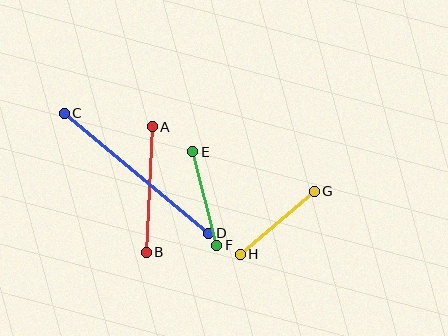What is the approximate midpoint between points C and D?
The midpoint is at approximately (136, 173) pixels.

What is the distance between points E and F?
The distance is approximately 96 pixels.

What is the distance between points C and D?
The distance is approximately 188 pixels.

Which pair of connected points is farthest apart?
Points C and D are farthest apart.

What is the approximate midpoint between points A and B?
The midpoint is at approximately (149, 189) pixels.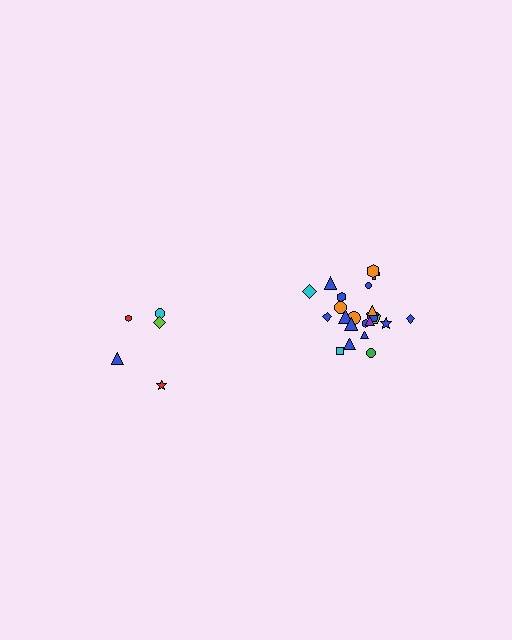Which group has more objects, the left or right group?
The right group.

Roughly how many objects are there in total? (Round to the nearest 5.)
Roughly 25 objects in total.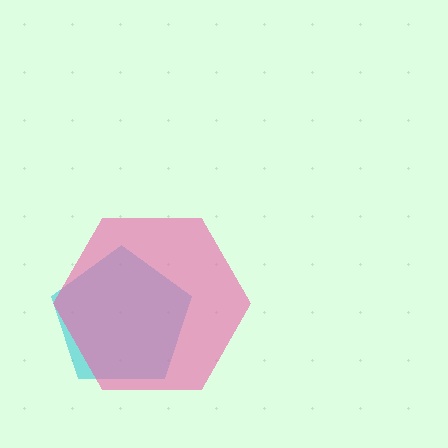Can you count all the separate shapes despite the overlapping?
Yes, there are 2 separate shapes.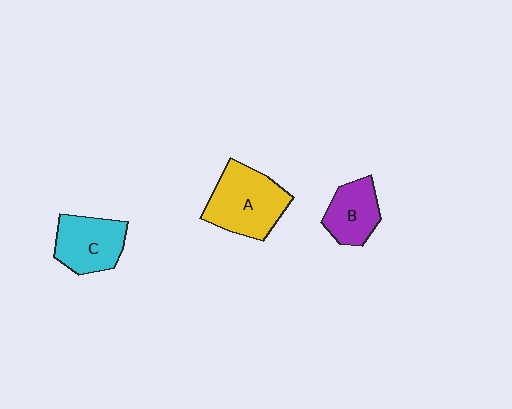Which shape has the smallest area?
Shape B (purple).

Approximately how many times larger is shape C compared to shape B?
Approximately 1.2 times.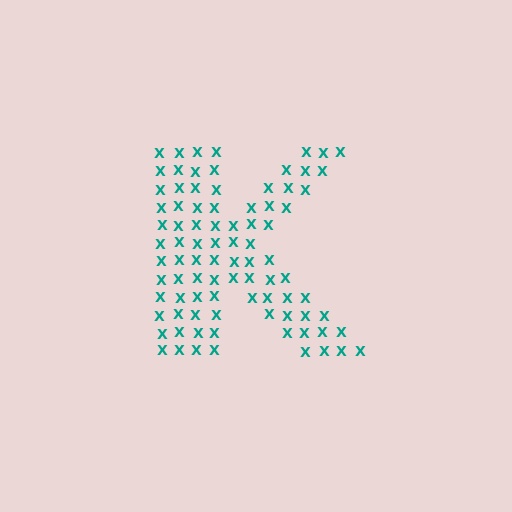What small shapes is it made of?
It is made of small letter X's.